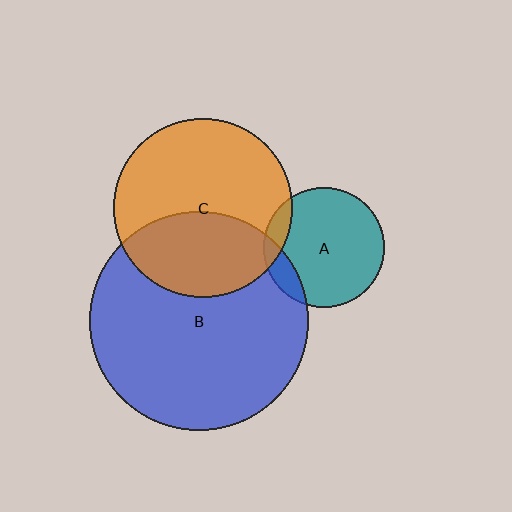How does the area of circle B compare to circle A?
Approximately 3.3 times.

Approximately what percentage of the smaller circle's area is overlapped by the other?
Approximately 15%.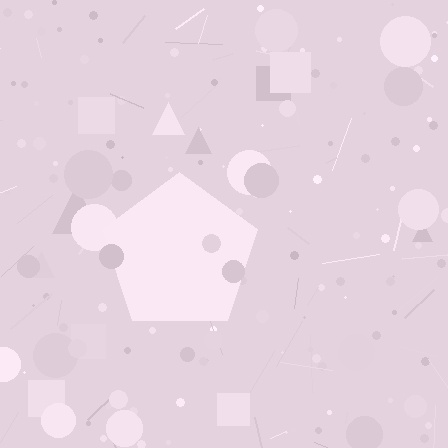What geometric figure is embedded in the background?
A pentagon is embedded in the background.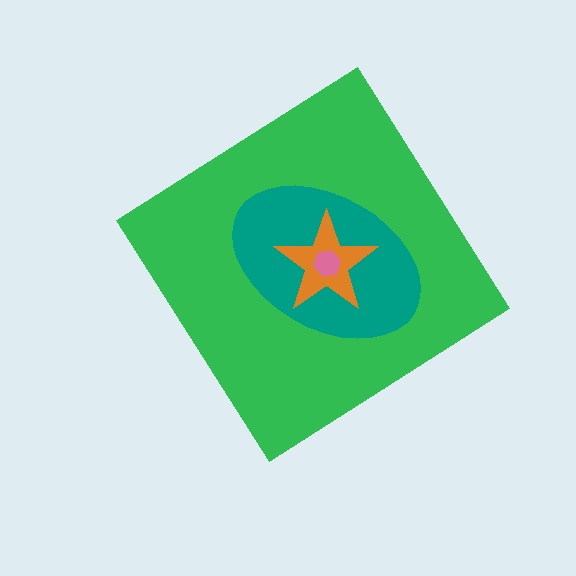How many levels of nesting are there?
4.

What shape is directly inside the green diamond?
The teal ellipse.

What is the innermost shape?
The pink hexagon.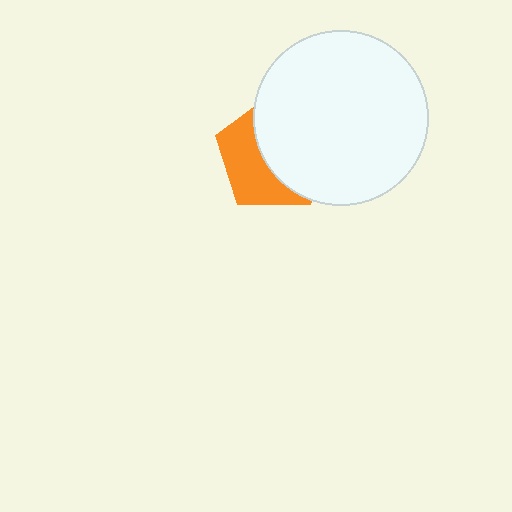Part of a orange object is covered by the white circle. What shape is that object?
It is a pentagon.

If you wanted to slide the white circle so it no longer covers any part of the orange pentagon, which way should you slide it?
Slide it right — that is the most direct way to separate the two shapes.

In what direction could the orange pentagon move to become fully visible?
The orange pentagon could move left. That would shift it out from behind the white circle entirely.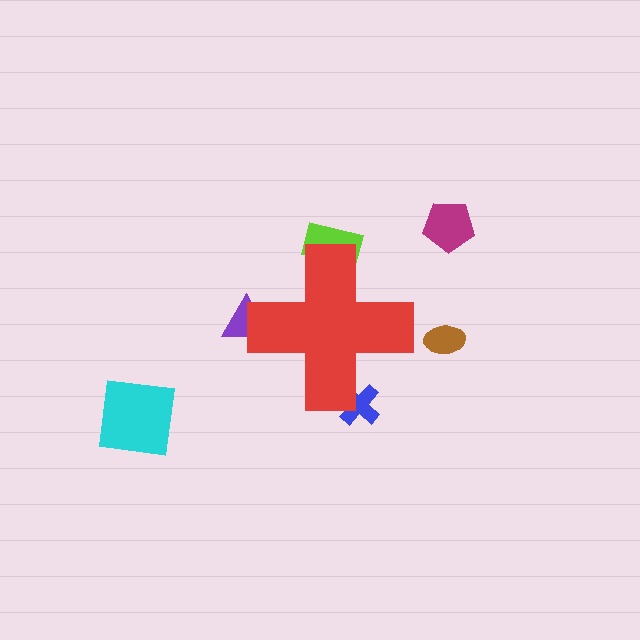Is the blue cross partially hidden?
Yes, the blue cross is partially hidden behind the red cross.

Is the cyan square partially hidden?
No, the cyan square is fully visible.